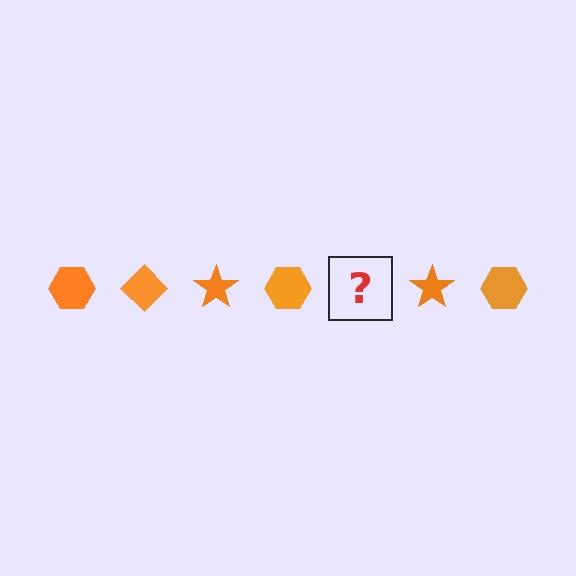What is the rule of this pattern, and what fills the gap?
The rule is that the pattern cycles through hexagon, diamond, star shapes in orange. The gap should be filled with an orange diamond.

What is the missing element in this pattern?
The missing element is an orange diamond.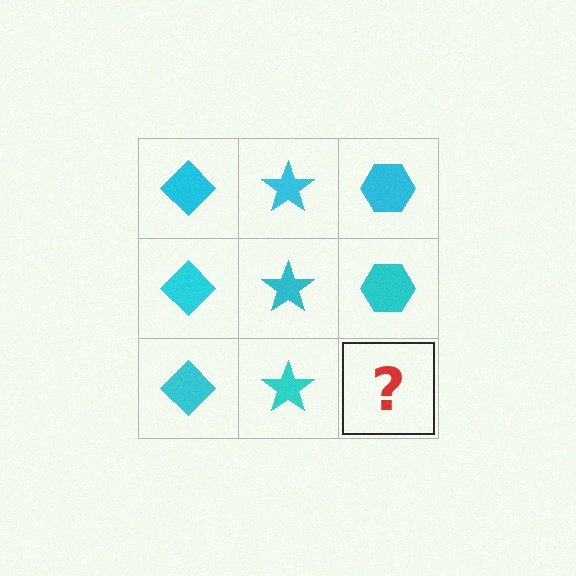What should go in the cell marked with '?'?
The missing cell should contain a cyan hexagon.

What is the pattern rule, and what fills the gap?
The rule is that each column has a consistent shape. The gap should be filled with a cyan hexagon.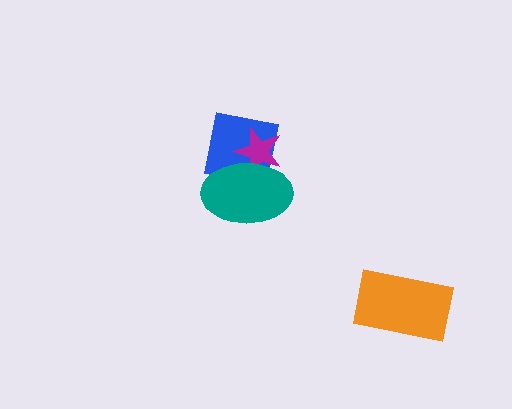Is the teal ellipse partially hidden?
No, no other shape covers it.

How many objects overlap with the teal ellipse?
2 objects overlap with the teal ellipse.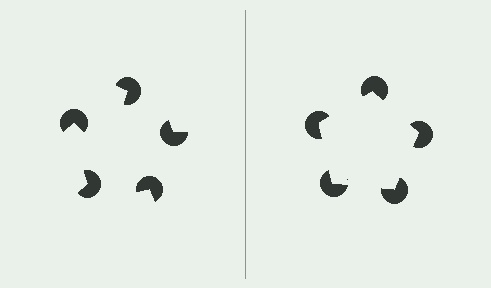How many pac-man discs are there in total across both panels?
10 — 5 on each side.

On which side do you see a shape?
An illusory pentagon appears on the right side. On the left side the wedge cuts are rotated, so no coherent shape forms.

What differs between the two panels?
The pac-man discs are positioned identically on both sides; only the wedge orientations differ. On the right they align to a pentagon; on the left they are misaligned.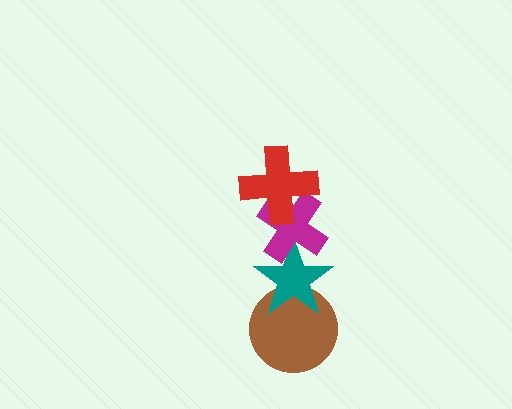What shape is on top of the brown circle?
The teal star is on top of the brown circle.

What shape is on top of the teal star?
The magenta cross is on top of the teal star.